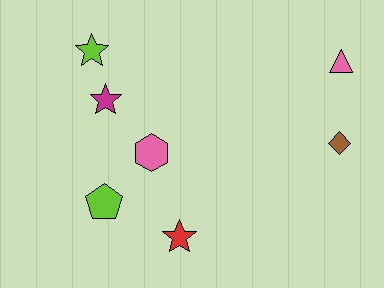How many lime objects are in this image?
There are 2 lime objects.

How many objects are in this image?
There are 7 objects.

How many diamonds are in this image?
There is 1 diamond.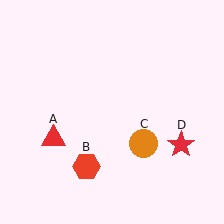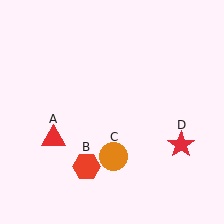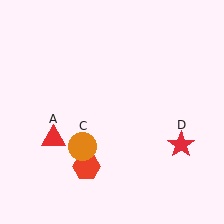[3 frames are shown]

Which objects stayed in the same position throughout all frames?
Red triangle (object A) and red hexagon (object B) and red star (object D) remained stationary.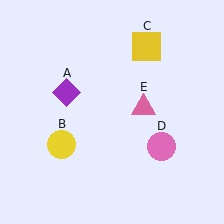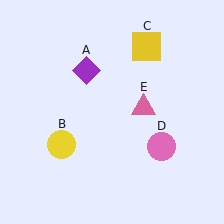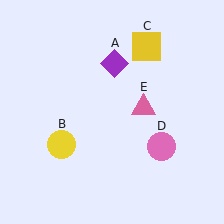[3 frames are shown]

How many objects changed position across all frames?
1 object changed position: purple diamond (object A).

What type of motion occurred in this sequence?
The purple diamond (object A) rotated clockwise around the center of the scene.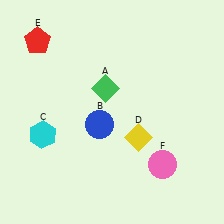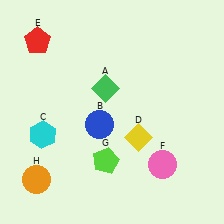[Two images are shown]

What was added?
A lime pentagon (G), an orange circle (H) were added in Image 2.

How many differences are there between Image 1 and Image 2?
There are 2 differences between the two images.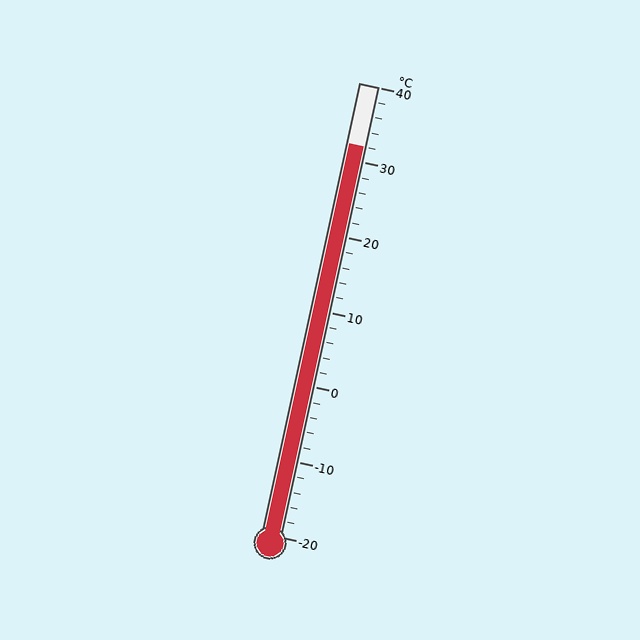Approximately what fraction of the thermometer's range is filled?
The thermometer is filled to approximately 85% of its range.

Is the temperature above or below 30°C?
The temperature is above 30°C.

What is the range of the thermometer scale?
The thermometer scale ranges from -20°C to 40°C.